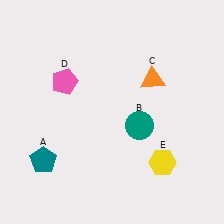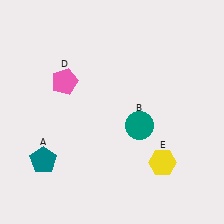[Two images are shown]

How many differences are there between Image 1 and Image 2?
There is 1 difference between the two images.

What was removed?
The orange triangle (C) was removed in Image 2.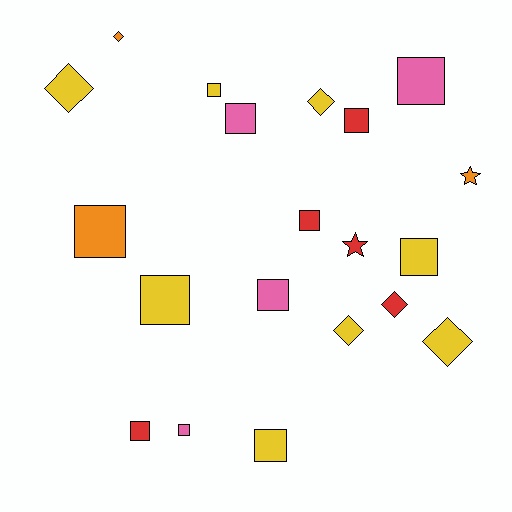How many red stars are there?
There is 1 red star.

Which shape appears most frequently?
Square, with 12 objects.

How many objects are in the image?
There are 20 objects.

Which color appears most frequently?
Yellow, with 8 objects.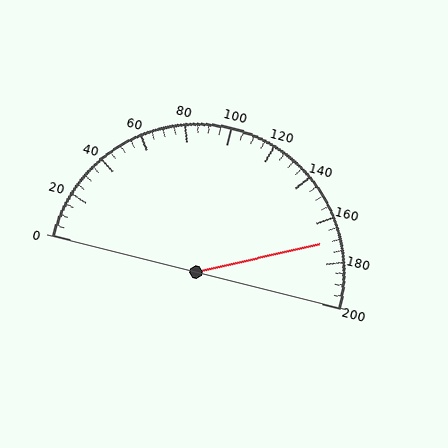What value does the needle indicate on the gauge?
The needle indicates approximately 170.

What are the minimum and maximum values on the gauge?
The gauge ranges from 0 to 200.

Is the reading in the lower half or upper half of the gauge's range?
The reading is in the upper half of the range (0 to 200).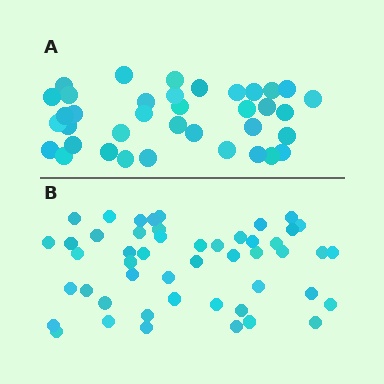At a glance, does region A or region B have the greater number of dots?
Region B (the bottom region) has more dots.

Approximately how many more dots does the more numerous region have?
Region B has roughly 12 or so more dots than region A.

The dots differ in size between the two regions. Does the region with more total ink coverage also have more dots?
No. Region A has more total ink coverage because its dots are larger, but region B actually contains more individual dots. Total area can be misleading — the number of items is what matters here.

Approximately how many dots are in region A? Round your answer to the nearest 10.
About 40 dots. (The exact count is 37, which rounds to 40.)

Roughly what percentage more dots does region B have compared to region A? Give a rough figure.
About 30% more.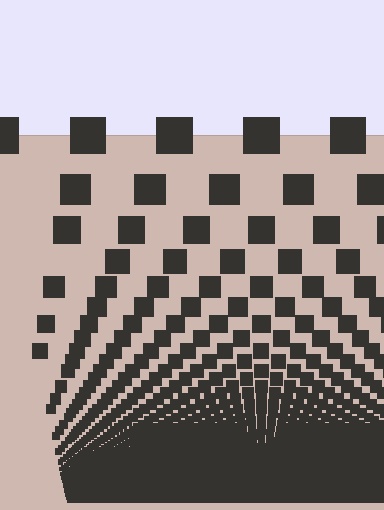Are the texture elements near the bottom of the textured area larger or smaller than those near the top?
Smaller. The gradient is inverted — elements near the bottom are smaller and denser.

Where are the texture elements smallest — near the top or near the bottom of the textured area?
Near the bottom.